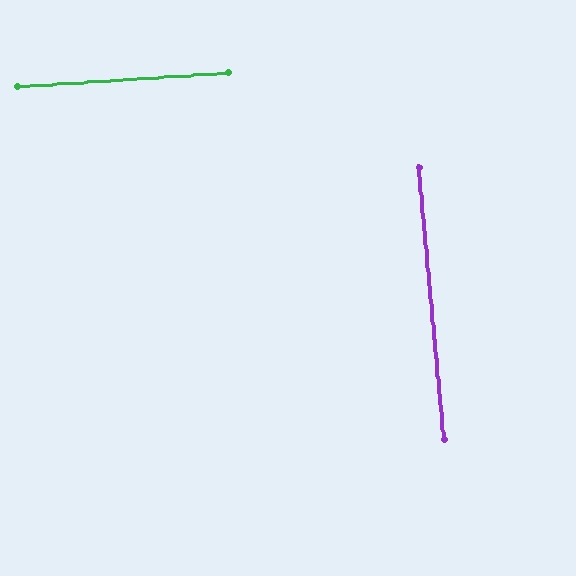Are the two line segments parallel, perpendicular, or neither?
Perpendicular — they meet at approximately 89°.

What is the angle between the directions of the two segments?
Approximately 89 degrees.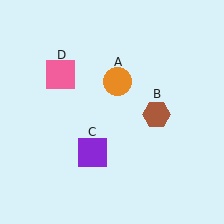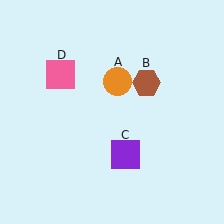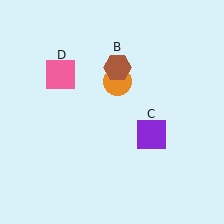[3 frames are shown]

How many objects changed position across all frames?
2 objects changed position: brown hexagon (object B), purple square (object C).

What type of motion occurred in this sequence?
The brown hexagon (object B), purple square (object C) rotated counterclockwise around the center of the scene.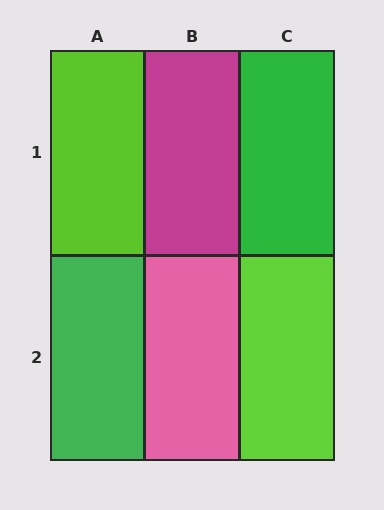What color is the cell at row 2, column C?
Lime.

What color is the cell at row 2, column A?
Green.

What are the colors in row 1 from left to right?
Lime, magenta, green.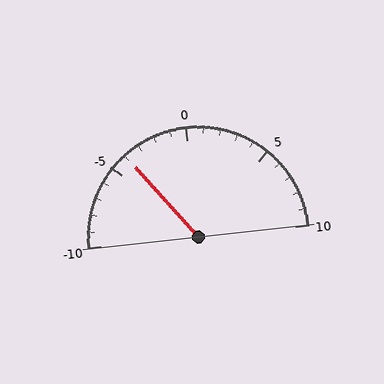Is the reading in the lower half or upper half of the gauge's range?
The reading is in the lower half of the range (-10 to 10).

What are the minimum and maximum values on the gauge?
The gauge ranges from -10 to 10.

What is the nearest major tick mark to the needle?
The nearest major tick mark is -5.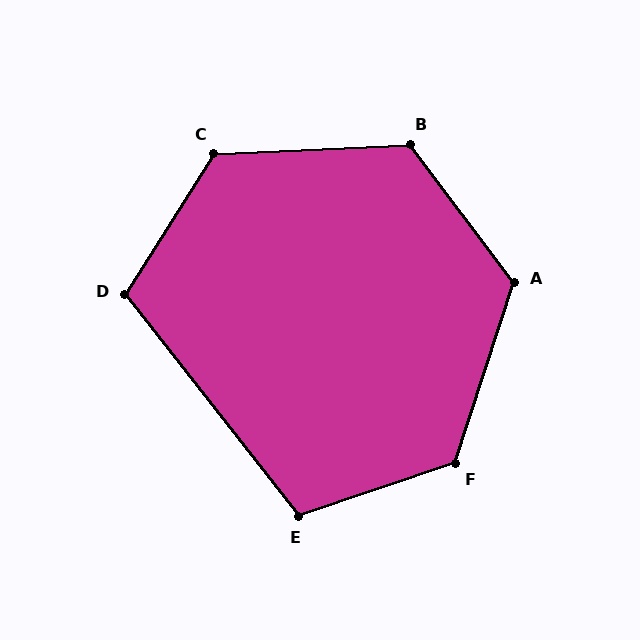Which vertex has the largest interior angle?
F, at approximately 126 degrees.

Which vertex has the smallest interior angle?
D, at approximately 109 degrees.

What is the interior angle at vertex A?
Approximately 125 degrees (obtuse).